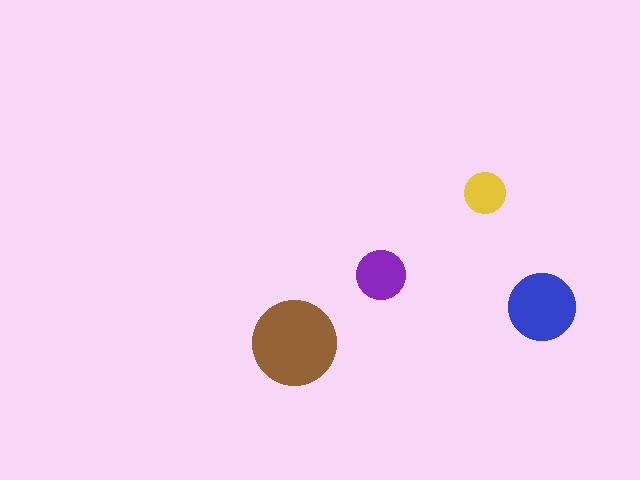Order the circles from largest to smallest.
the brown one, the blue one, the purple one, the yellow one.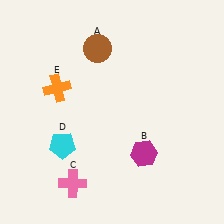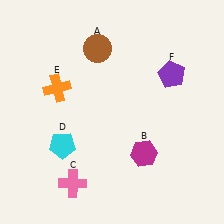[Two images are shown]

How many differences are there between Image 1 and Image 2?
There is 1 difference between the two images.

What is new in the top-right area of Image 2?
A purple pentagon (F) was added in the top-right area of Image 2.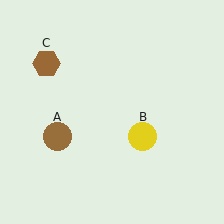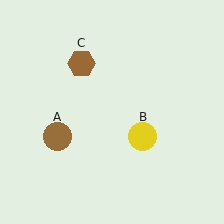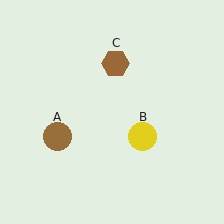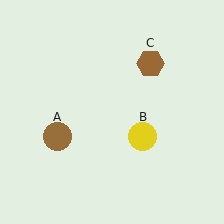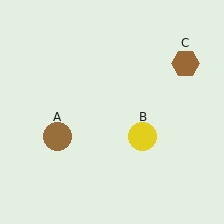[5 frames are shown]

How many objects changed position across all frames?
1 object changed position: brown hexagon (object C).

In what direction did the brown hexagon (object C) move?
The brown hexagon (object C) moved right.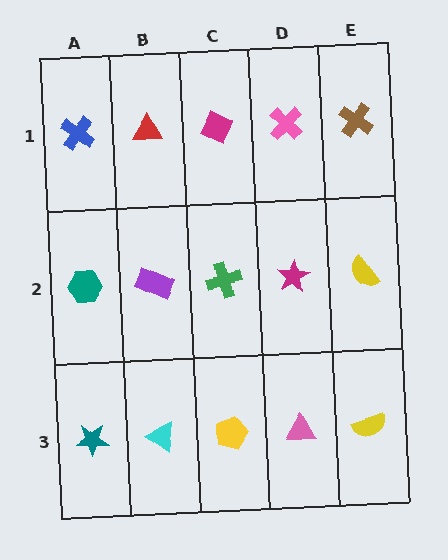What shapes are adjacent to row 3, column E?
A yellow semicircle (row 2, column E), a pink triangle (row 3, column D).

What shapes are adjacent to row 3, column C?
A green cross (row 2, column C), a cyan triangle (row 3, column B), a pink triangle (row 3, column D).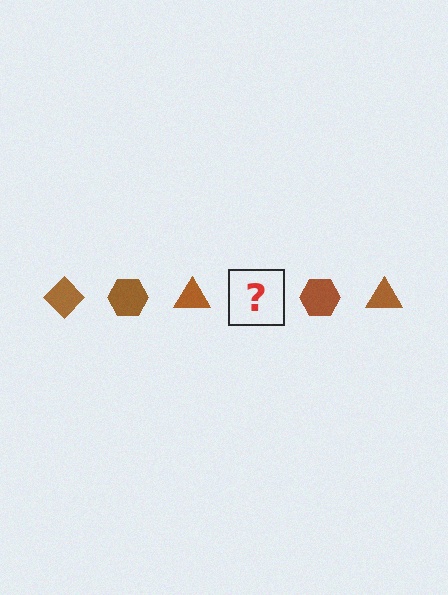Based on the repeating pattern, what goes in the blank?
The blank should be a brown diamond.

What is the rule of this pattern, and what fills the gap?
The rule is that the pattern cycles through diamond, hexagon, triangle shapes in brown. The gap should be filled with a brown diamond.